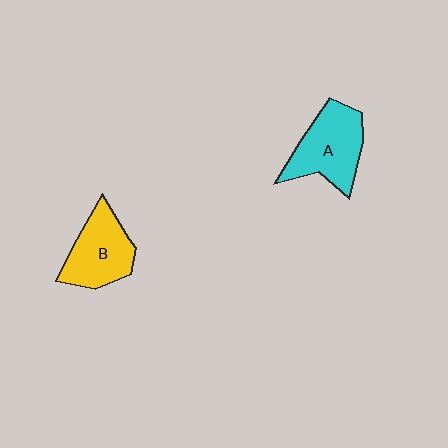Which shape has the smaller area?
Shape B (yellow).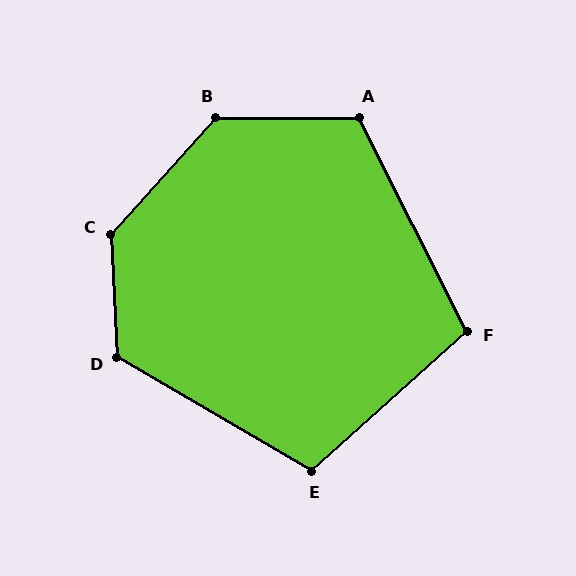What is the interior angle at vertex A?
Approximately 117 degrees (obtuse).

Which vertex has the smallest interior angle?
F, at approximately 105 degrees.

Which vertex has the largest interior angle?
C, at approximately 136 degrees.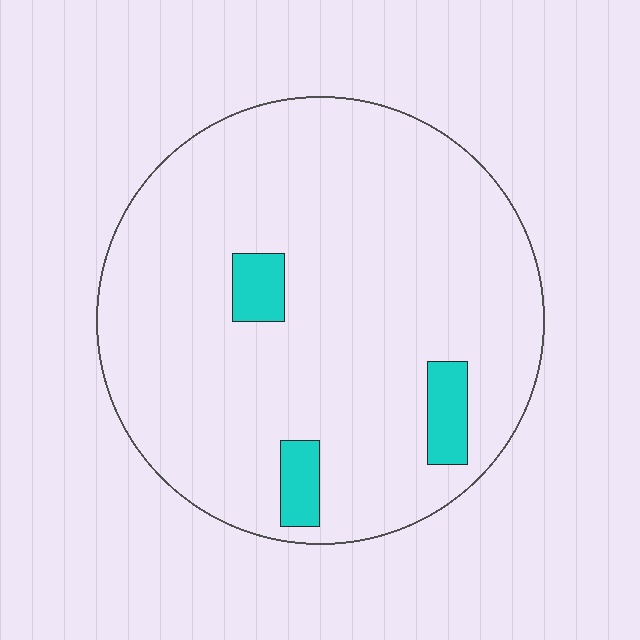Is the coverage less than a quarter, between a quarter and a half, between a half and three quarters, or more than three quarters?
Less than a quarter.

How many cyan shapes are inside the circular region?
3.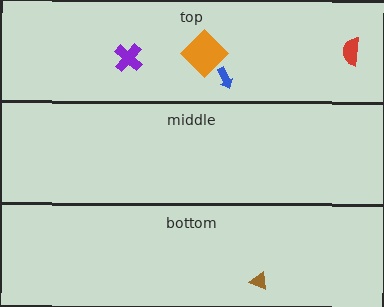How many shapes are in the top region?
4.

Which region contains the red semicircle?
The top region.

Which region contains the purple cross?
The top region.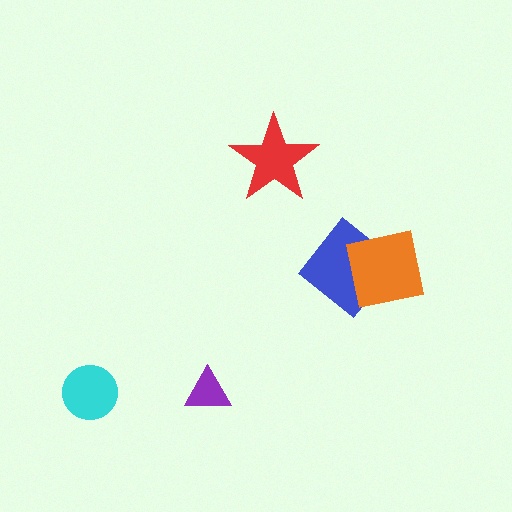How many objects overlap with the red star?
0 objects overlap with the red star.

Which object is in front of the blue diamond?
The orange square is in front of the blue diamond.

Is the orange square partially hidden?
No, no other shape covers it.